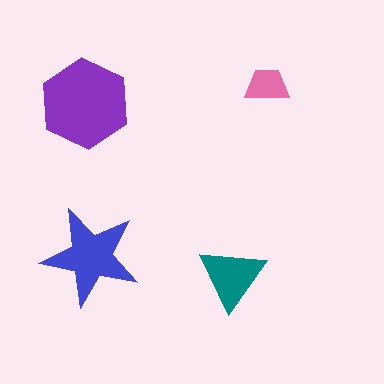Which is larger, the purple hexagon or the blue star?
The purple hexagon.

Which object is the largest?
The purple hexagon.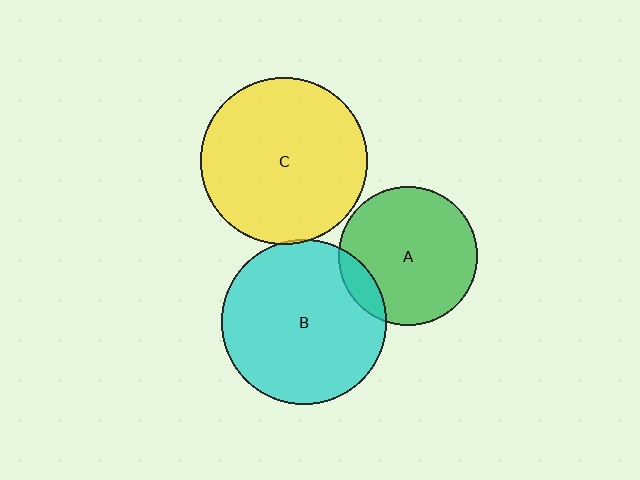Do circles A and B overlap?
Yes.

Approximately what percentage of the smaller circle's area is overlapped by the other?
Approximately 10%.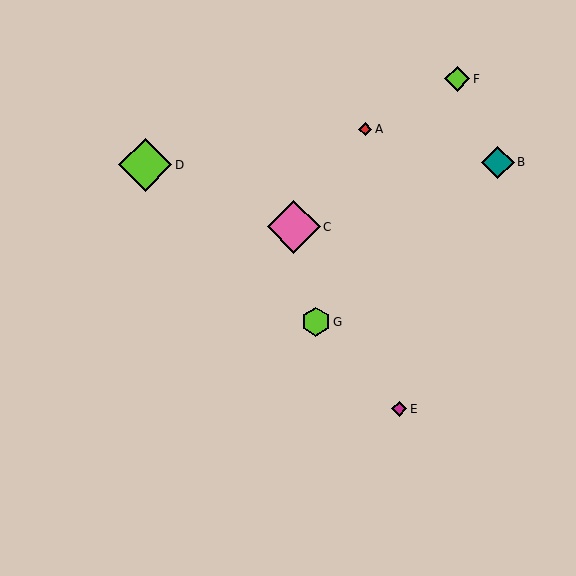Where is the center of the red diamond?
The center of the red diamond is at (365, 129).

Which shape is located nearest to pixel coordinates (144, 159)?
The lime diamond (labeled D) at (145, 165) is nearest to that location.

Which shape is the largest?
The lime diamond (labeled D) is the largest.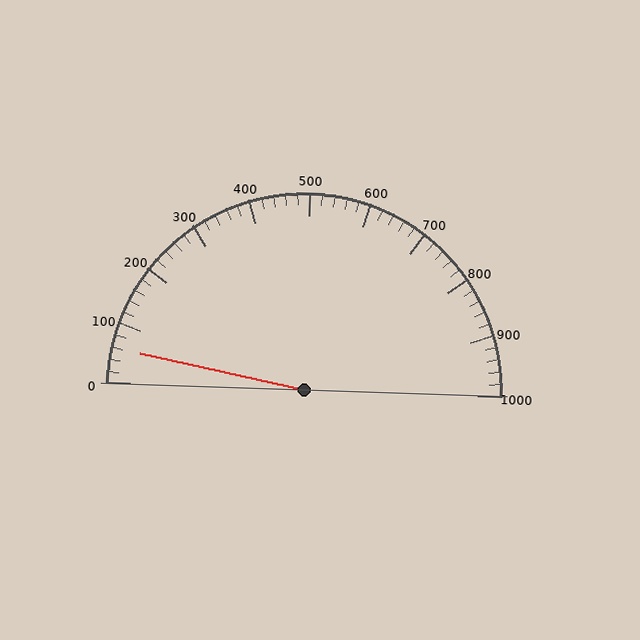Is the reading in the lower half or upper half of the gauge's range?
The reading is in the lower half of the range (0 to 1000).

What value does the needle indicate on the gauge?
The needle indicates approximately 60.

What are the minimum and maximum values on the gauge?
The gauge ranges from 0 to 1000.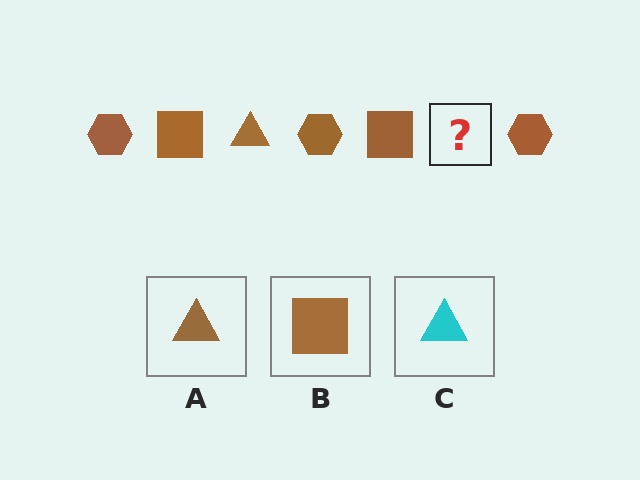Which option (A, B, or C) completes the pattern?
A.